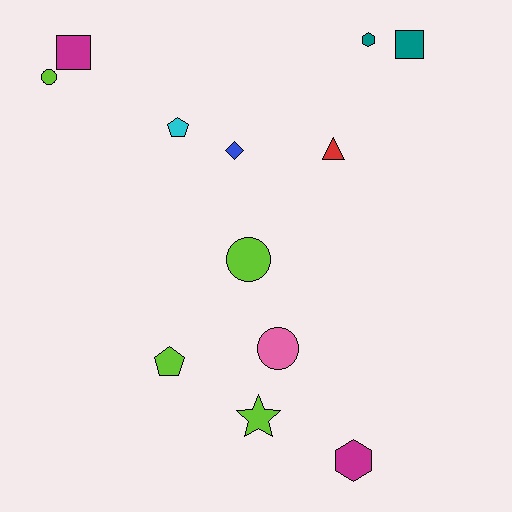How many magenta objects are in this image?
There are 2 magenta objects.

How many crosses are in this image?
There are no crosses.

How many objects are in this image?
There are 12 objects.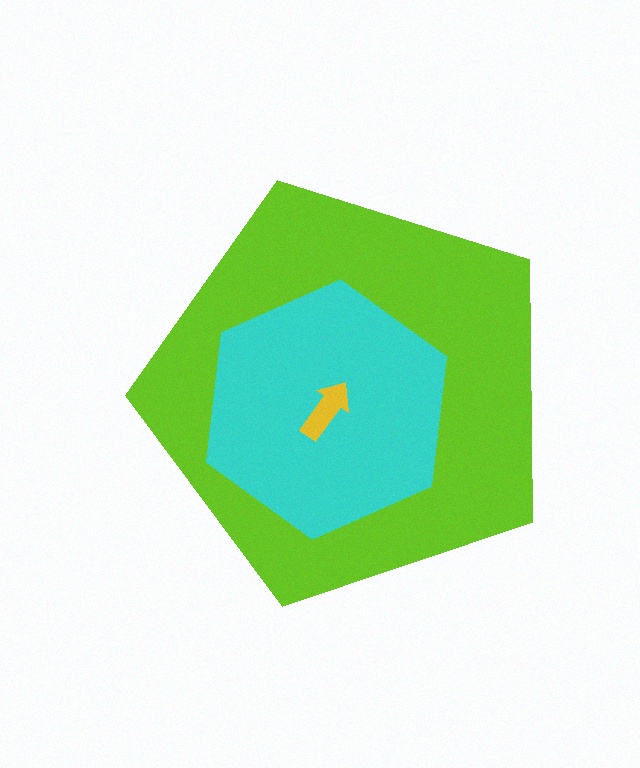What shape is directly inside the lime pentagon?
The cyan hexagon.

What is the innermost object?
The yellow arrow.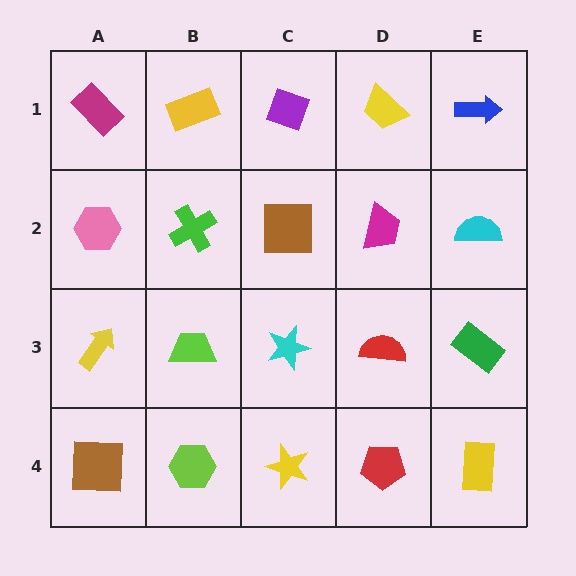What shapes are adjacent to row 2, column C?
A purple diamond (row 1, column C), a cyan star (row 3, column C), a green cross (row 2, column B), a magenta trapezoid (row 2, column D).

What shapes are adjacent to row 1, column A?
A pink hexagon (row 2, column A), a yellow rectangle (row 1, column B).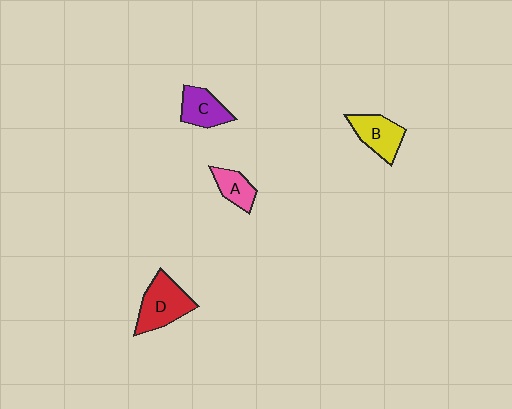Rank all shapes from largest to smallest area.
From largest to smallest: D (red), B (yellow), C (purple), A (pink).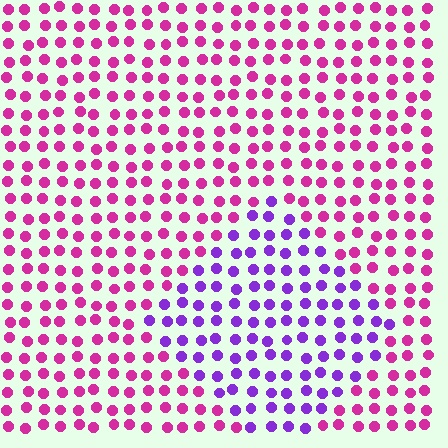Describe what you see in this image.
The image is filled with small magenta elements in a uniform arrangement. A diamond-shaped region is visible where the elements are tinted to a slightly different hue, forming a subtle color boundary.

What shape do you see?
I see a diamond.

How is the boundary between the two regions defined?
The boundary is defined purely by a slight shift in hue (about 46 degrees). Spacing, size, and orientation are identical on both sides.